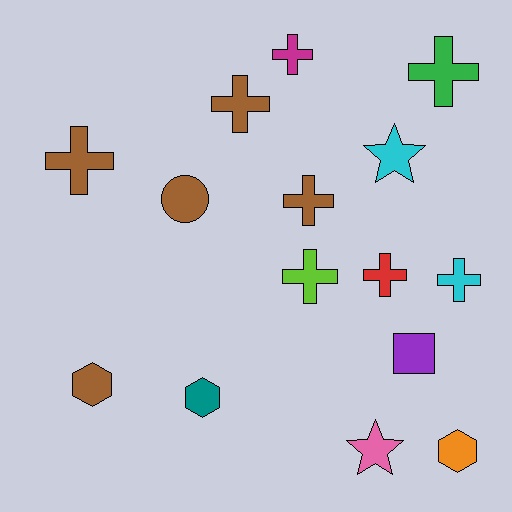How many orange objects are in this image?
There is 1 orange object.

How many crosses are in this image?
There are 8 crosses.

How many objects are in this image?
There are 15 objects.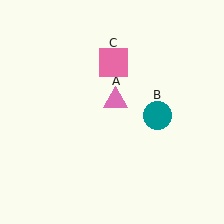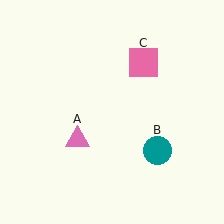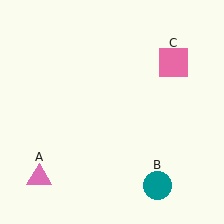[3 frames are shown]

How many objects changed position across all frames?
3 objects changed position: pink triangle (object A), teal circle (object B), pink square (object C).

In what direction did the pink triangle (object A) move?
The pink triangle (object A) moved down and to the left.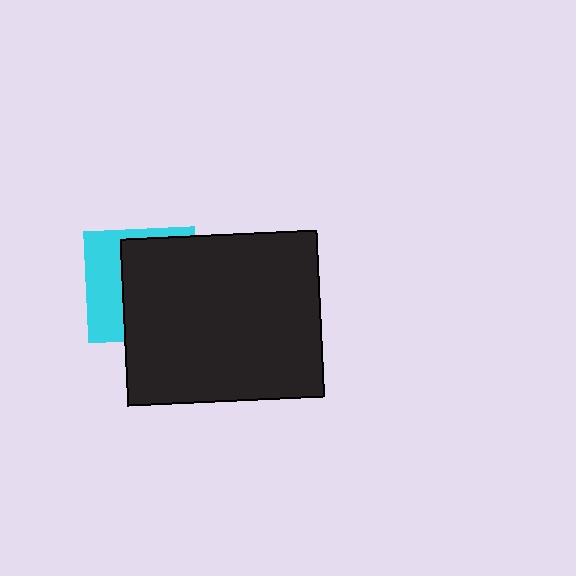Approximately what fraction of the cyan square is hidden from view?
Roughly 62% of the cyan square is hidden behind the black rectangle.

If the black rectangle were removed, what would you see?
You would see the complete cyan square.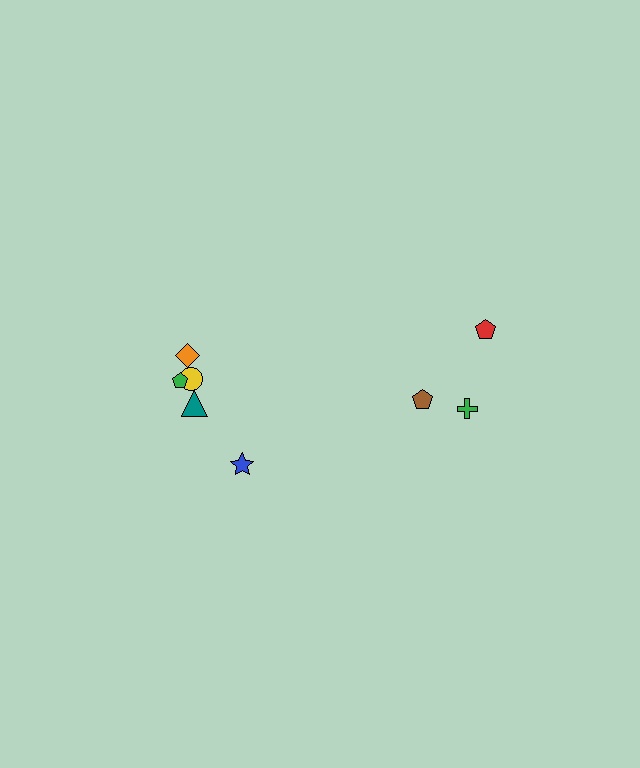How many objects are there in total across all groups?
There are 8 objects.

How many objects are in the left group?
There are 5 objects.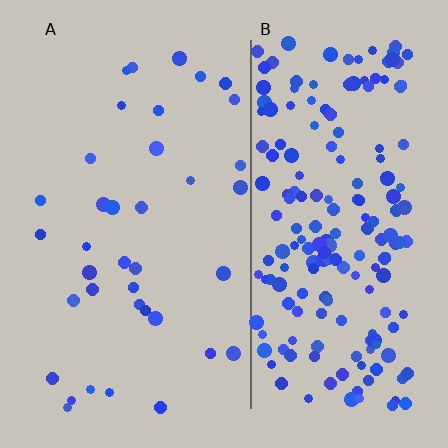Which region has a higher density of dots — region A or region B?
B (the right).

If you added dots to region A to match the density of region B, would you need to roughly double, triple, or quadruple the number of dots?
Approximately quadruple.